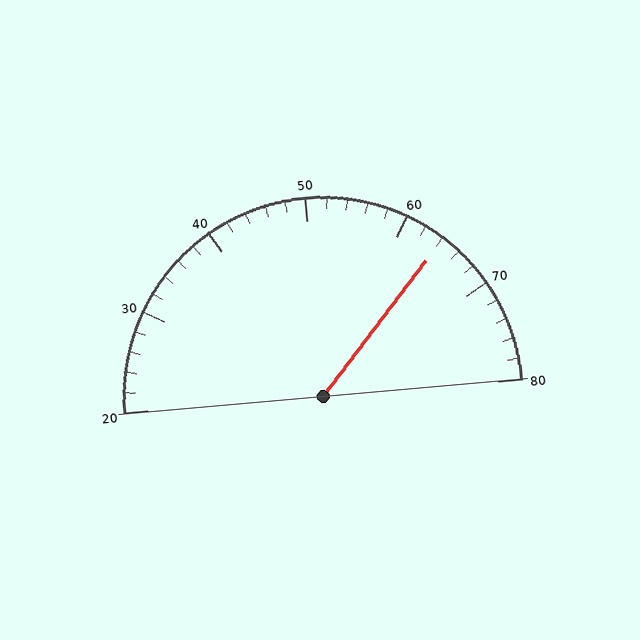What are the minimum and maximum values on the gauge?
The gauge ranges from 20 to 80.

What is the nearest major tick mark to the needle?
The nearest major tick mark is 60.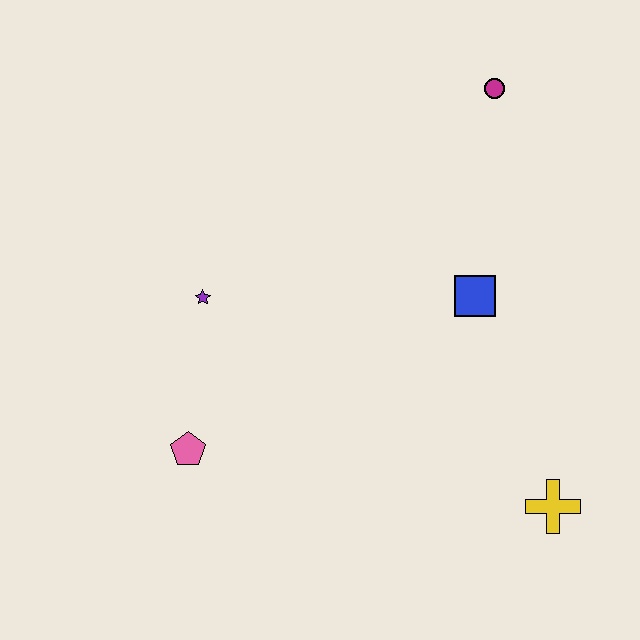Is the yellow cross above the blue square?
No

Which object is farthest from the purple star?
The yellow cross is farthest from the purple star.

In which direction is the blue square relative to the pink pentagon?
The blue square is to the right of the pink pentagon.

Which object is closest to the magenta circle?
The blue square is closest to the magenta circle.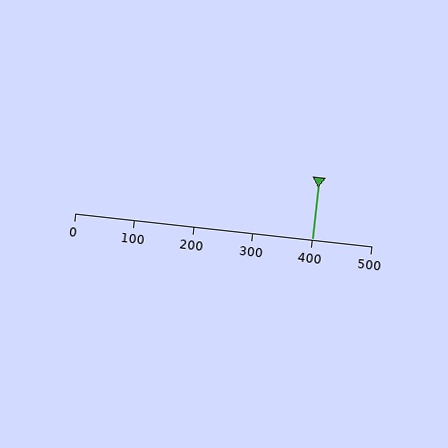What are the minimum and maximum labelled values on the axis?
The axis runs from 0 to 500.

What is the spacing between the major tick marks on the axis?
The major ticks are spaced 100 apart.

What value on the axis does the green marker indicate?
The marker indicates approximately 400.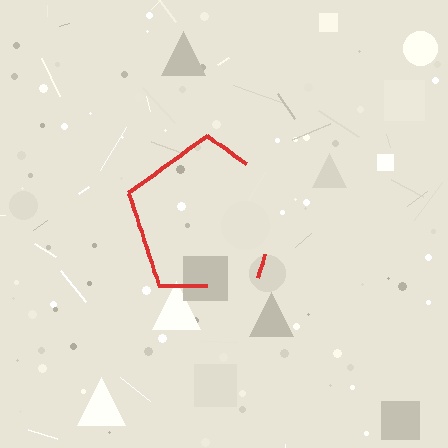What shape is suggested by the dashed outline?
The dashed outline suggests a pentagon.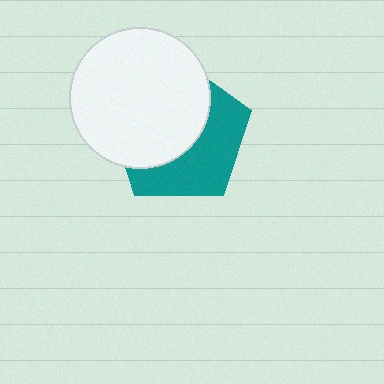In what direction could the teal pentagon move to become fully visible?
The teal pentagon could move toward the lower-right. That would shift it out from behind the white circle entirely.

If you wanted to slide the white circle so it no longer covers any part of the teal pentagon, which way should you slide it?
Slide it toward the upper-left — that is the most direct way to separate the two shapes.